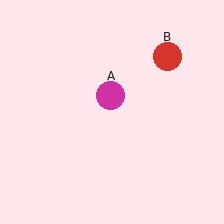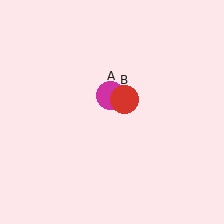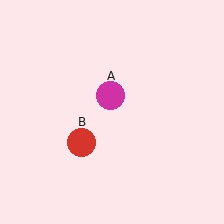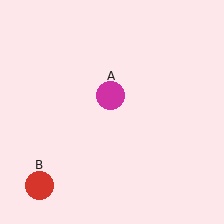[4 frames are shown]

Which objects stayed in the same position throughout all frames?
Magenta circle (object A) remained stationary.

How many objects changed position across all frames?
1 object changed position: red circle (object B).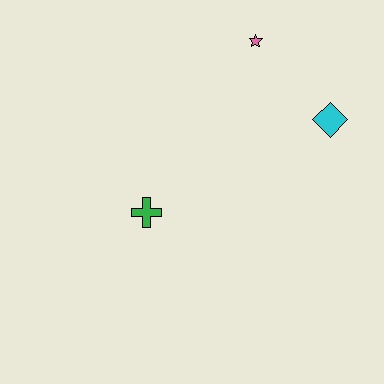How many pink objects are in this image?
There is 1 pink object.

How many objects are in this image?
There are 3 objects.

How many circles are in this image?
There are no circles.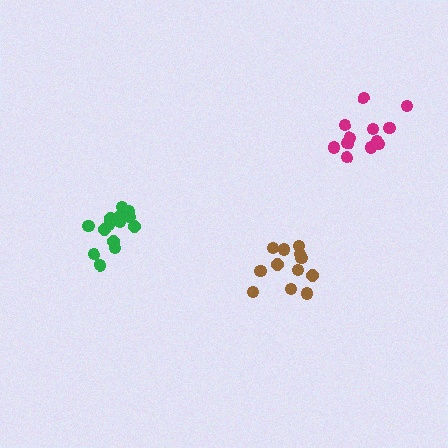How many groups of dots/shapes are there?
There are 3 groups.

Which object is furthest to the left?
The green cluster is leftmost.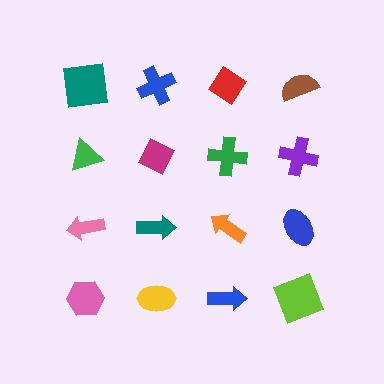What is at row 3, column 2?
A teal arrow.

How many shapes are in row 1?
4 shapes.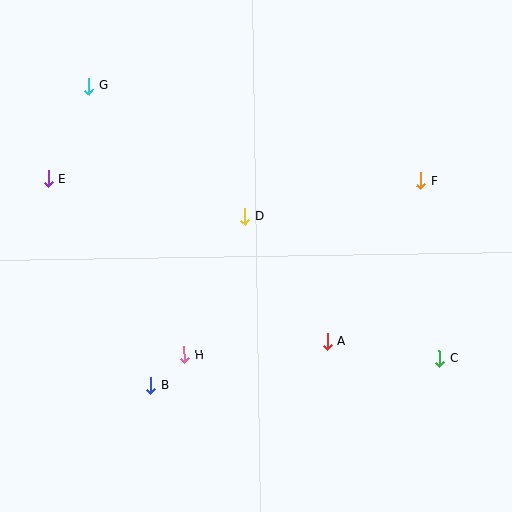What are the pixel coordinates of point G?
Point G is at (89, 86).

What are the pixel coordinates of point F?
Point F is at (421, 181).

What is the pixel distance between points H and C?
The distance between H and C is 255 pixels.